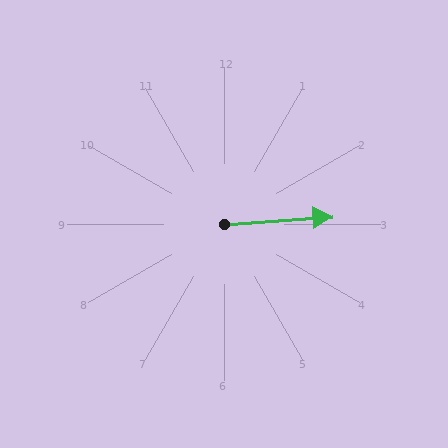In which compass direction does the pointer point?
East.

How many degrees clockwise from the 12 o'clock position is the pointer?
Approximately 86 degrees.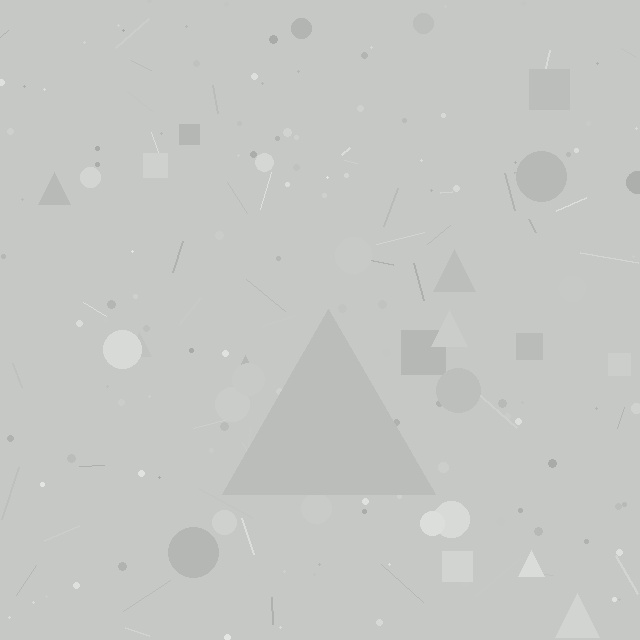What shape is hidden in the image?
A triangle is hidden in the image.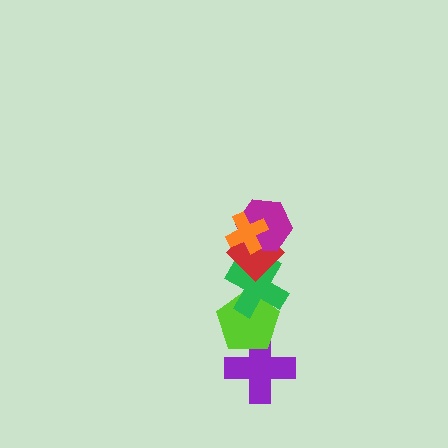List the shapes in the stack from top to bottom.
From top to bottom: the orange cross, the magenta hexagon, the red diamond, the green cross, the lime pentagon, the purple cross.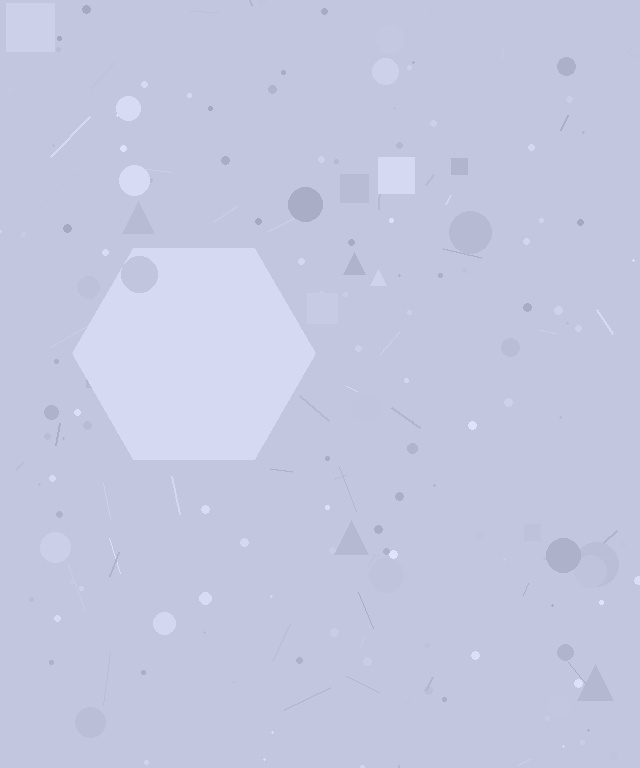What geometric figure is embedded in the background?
A hexagon is embedded in the background.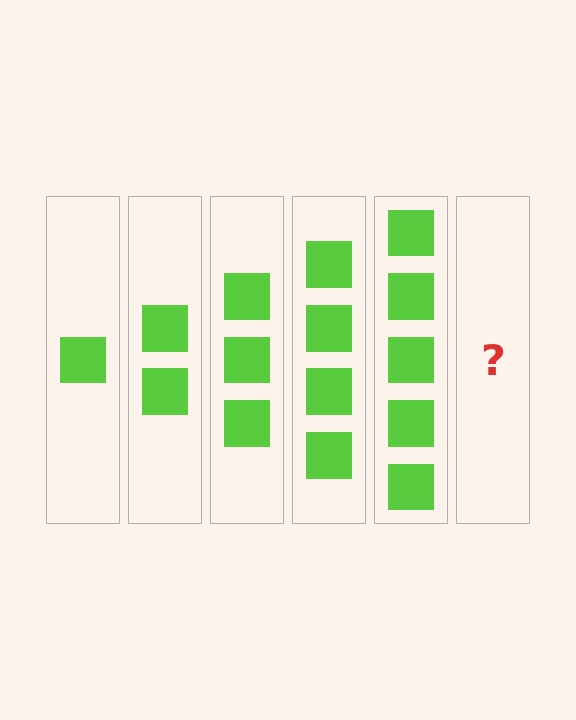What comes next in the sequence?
The next element should be 6 squares.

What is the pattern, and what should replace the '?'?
The pattern is that each step adds one more square. The '?' should be 6 squares.